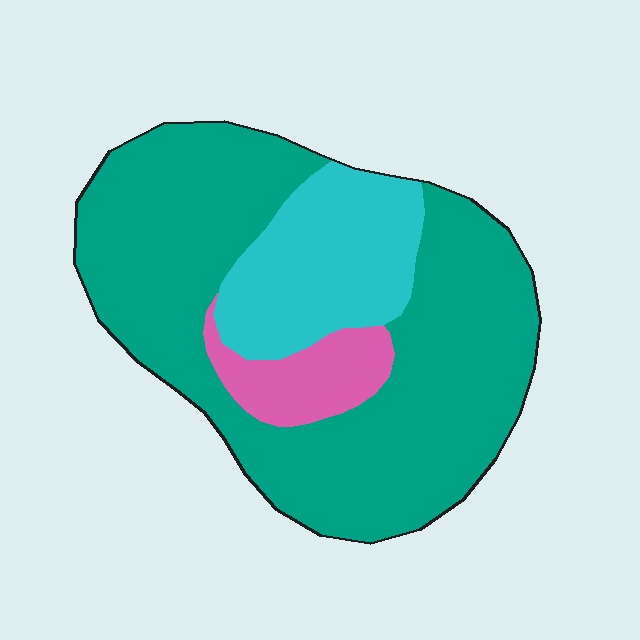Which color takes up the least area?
Pink, at roughly 10%.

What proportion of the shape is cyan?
Cyan takes up less than a quarter of the shape.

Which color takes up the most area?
Teal, at roughly 70%.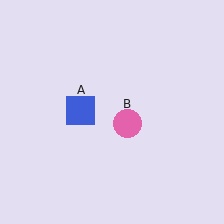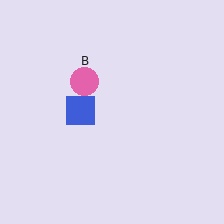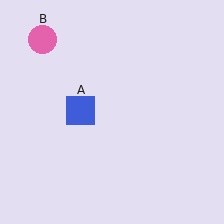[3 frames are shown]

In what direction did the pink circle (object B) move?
The pink circle (object B) moved up and to the left.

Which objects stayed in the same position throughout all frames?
Blue square (object A) remained stationary.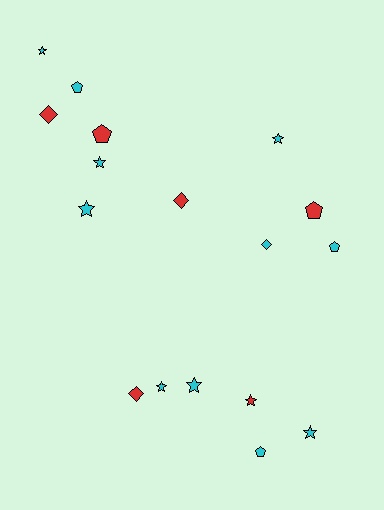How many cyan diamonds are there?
There is 1 cyan diamond.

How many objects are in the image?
There are 17 objects.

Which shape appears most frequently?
Star, with 8 objects.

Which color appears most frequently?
Cyan, with 11 objects.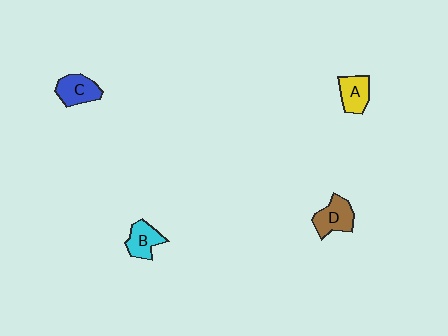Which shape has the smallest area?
Shape B (cyan).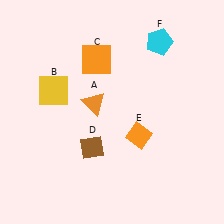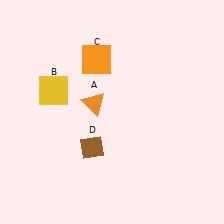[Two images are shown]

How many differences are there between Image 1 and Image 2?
There are 2 differences between the two images.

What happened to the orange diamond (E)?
The orange diamond (E) was removed in Image 2. It was in the bottom-right area of Image 1.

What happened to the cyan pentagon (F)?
The cyan pentagon (F) was removed in Image 2. It was in the top-right area of Image 1.